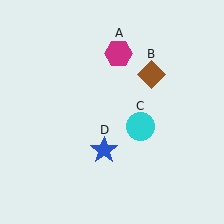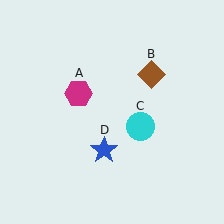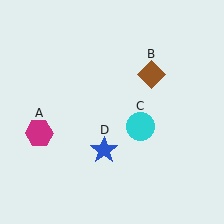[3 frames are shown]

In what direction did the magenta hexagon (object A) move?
The magenta hexagon (object A) moved down and to the left.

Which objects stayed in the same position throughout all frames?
Brown diamond (object B) and cyan circle (object C) and blue star (object D) remained stationary.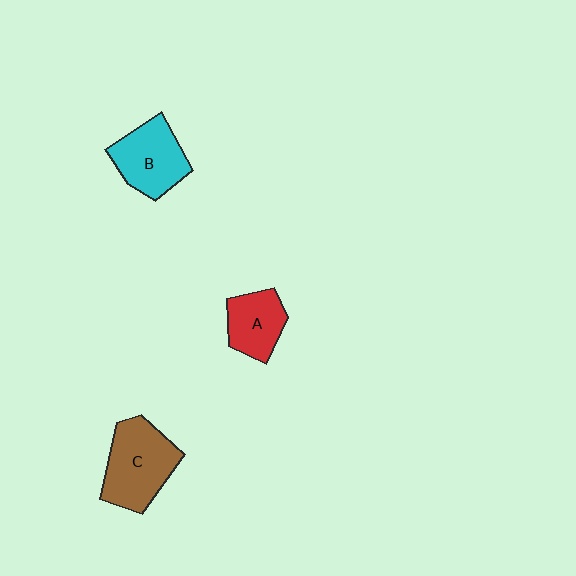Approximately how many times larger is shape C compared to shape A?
Approximately 1.6 times.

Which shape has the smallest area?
Shape A (red).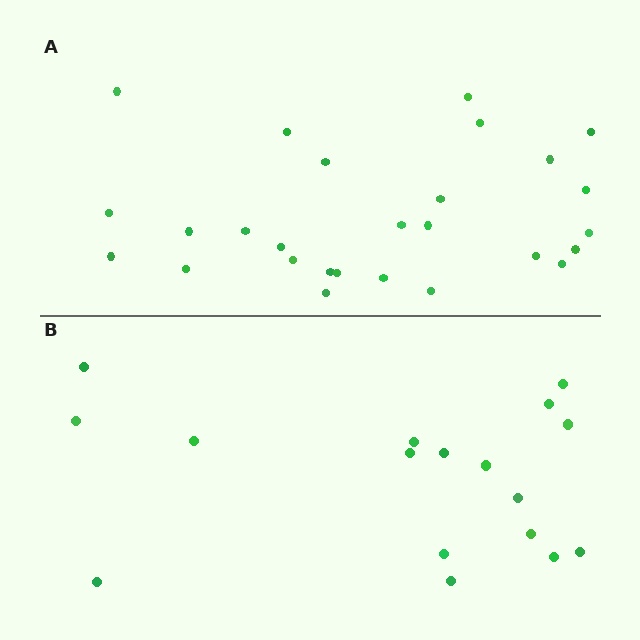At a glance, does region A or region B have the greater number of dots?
Region A (the top region) has more dots.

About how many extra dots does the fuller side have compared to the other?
Region A has roughly 10 or so more dots than region B.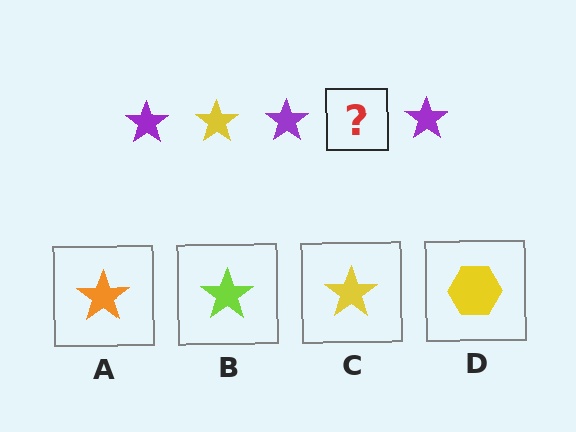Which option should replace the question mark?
Option C.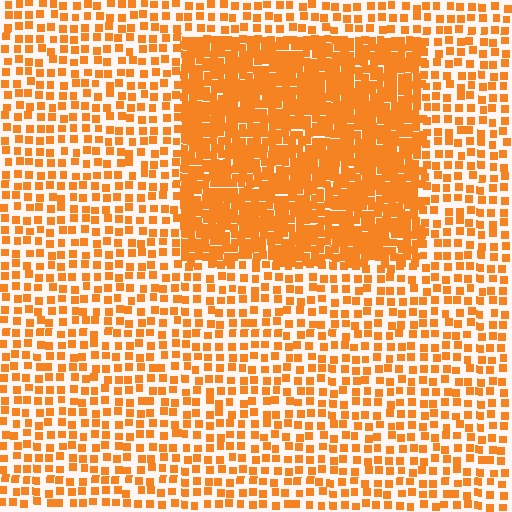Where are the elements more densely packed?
The elements are more densely packed inside the rectangle boundary.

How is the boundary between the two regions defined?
The boundary is defined by a change in element density (approximately 2.5x ratio). All elements are the same color, size, and shape.